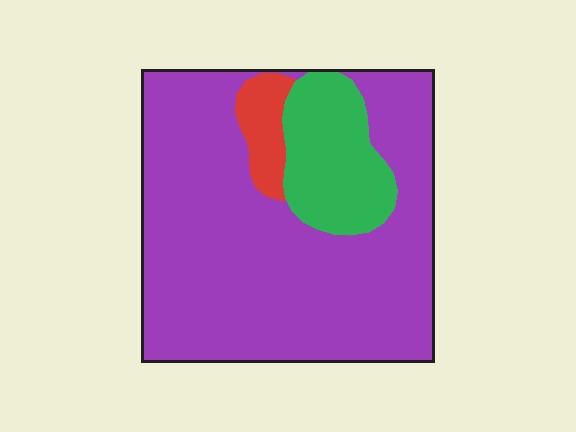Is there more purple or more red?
Purple.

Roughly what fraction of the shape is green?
Green takes up about one sixth (1/6) of the shape.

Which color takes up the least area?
Red, at roughly 5%.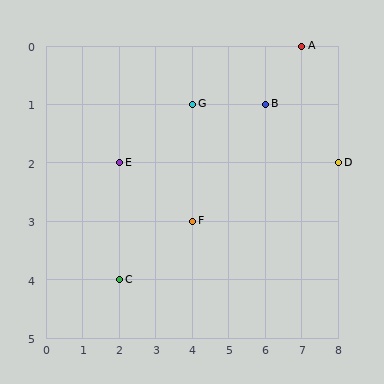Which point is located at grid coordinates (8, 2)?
Point D is at (8, 2).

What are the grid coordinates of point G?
Point G is at grid coordinates (4, 1).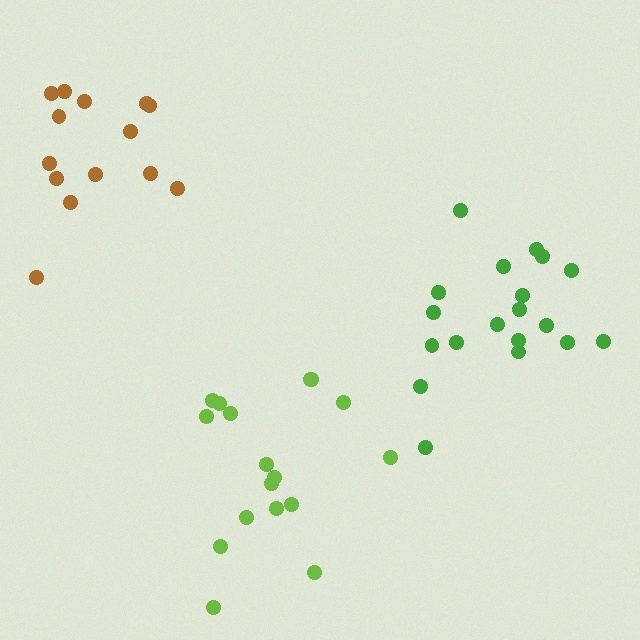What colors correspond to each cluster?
The clusters are colored: lime, green, brown.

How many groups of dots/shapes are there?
There are 3 groups.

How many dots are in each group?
Group 1: 17 dots, Group 2: 19 dots, Group 3: 14 dots (50 total).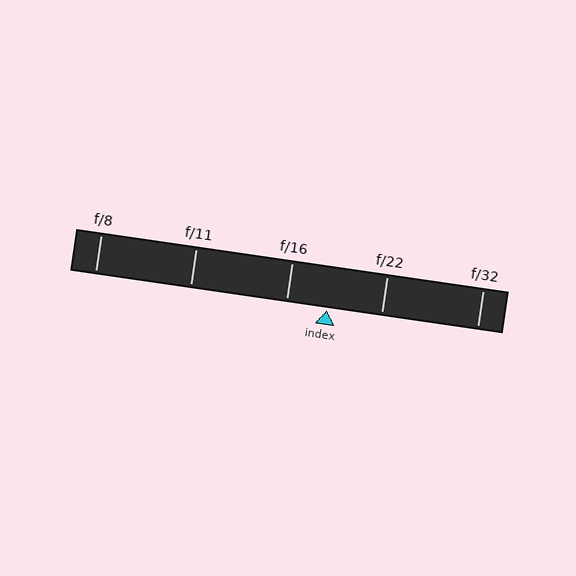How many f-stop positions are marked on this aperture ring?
There are 5 f-stop positions marked.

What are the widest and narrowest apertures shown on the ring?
The widest aperture shown is f/8 and the narrowest is f/32.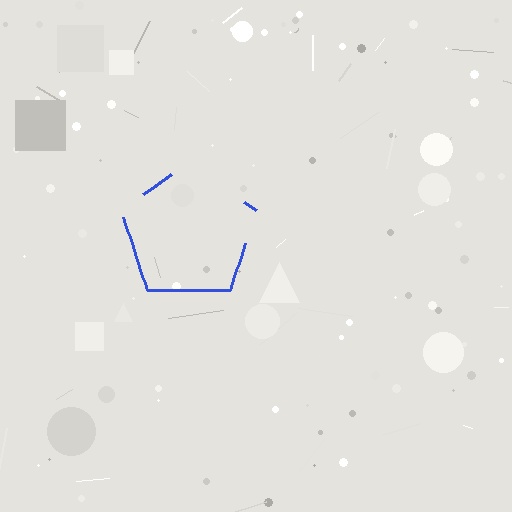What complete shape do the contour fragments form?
The contour fragments form a pentagon.